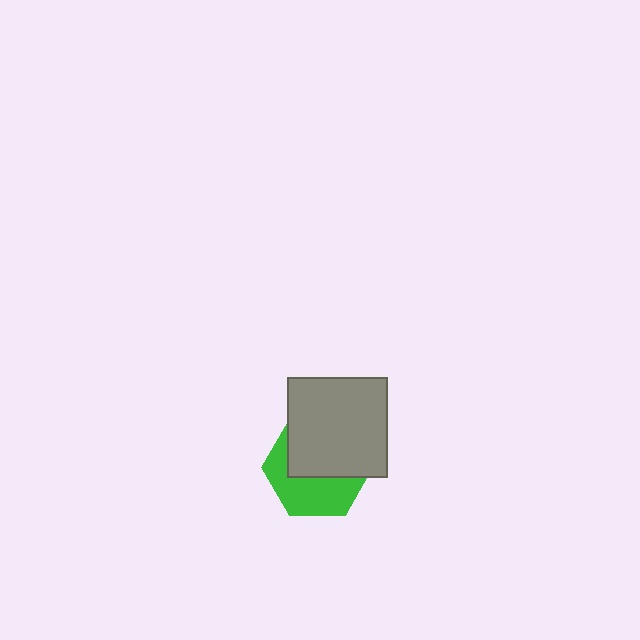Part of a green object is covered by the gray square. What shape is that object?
It is a hexagon.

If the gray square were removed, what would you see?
You would see the complete green hexagon.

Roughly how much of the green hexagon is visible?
About half of it is visible (roughly 47%).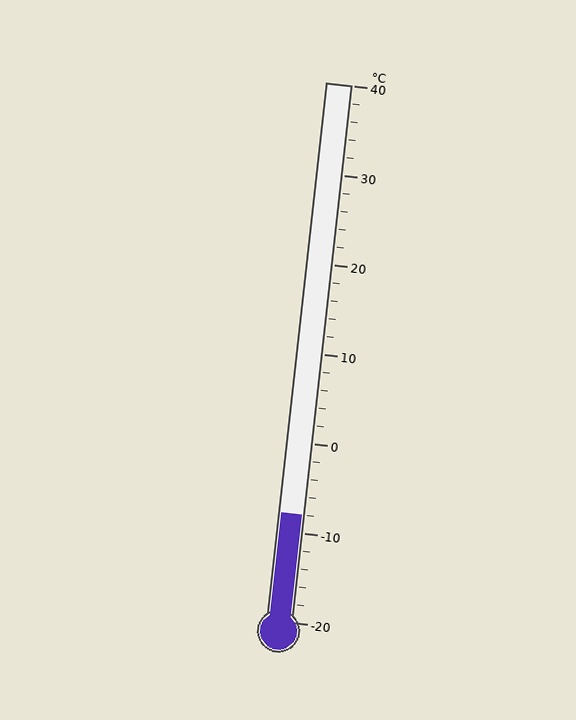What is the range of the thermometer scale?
The thermometer scale ranges from -20°C to 40°C.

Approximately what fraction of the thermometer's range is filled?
The thermometer is filled to approximately 20% of its range.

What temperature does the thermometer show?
The thermometer shows approximately -8°C.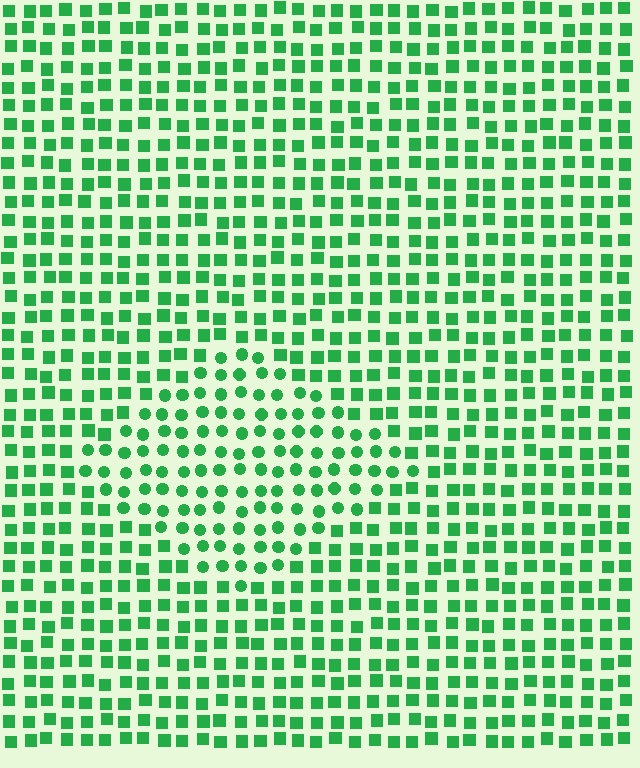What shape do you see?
I see a diamond.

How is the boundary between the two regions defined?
The boundary is defined by a change in element shape: circles inside vs. squares outside. All elements share the same color and spacing.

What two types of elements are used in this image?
The image uses circles inside the diamond region and squares outside it.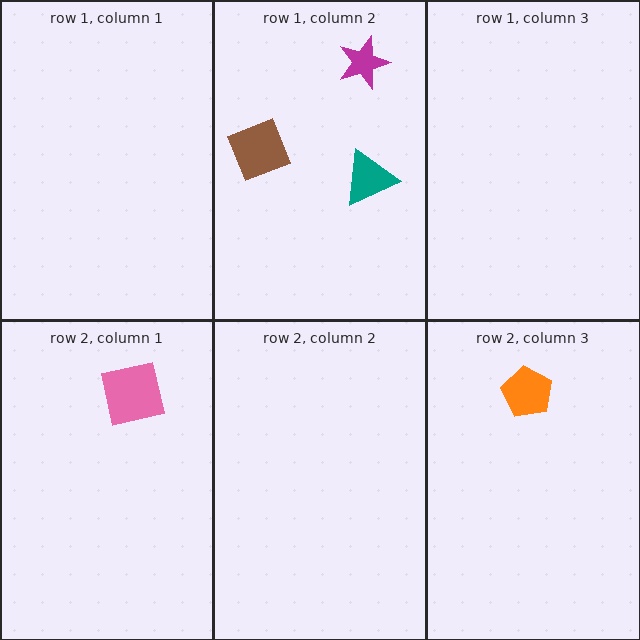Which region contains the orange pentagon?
The row 2, column 3 region.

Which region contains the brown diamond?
The row 1, column 2 region.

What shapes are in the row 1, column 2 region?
The magenta star, the teal triangle, the brown diamond.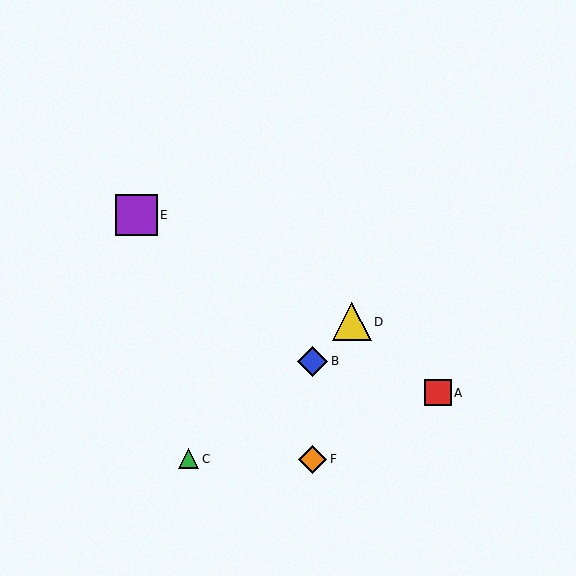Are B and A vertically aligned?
No, B is at x≈312 and A is at x≈438.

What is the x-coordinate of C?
Object C is at x≈189.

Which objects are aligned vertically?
Objects B, F are aligned vertically.